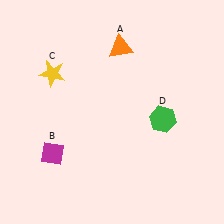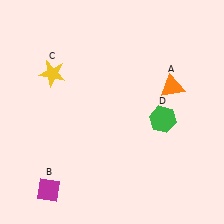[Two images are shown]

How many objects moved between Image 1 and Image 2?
2 objects moved between the two images.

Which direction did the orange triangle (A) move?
The orange triangle (A) moved right.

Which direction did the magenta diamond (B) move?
The magenta diamond (B) moved down.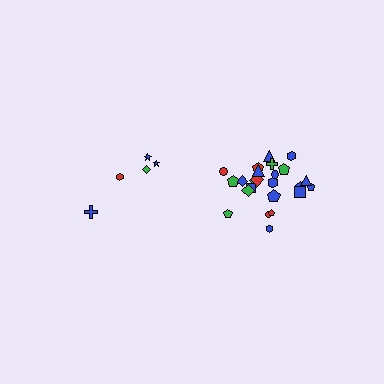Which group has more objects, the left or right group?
The right group.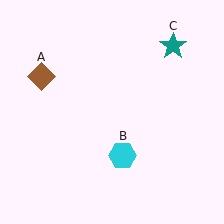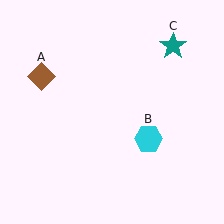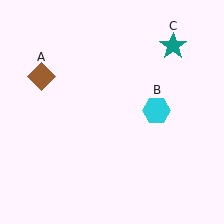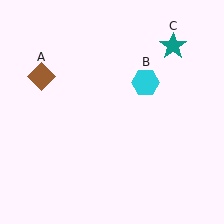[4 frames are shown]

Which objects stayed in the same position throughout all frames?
Brown diamond (object A) and teal star (object C) remained stationary.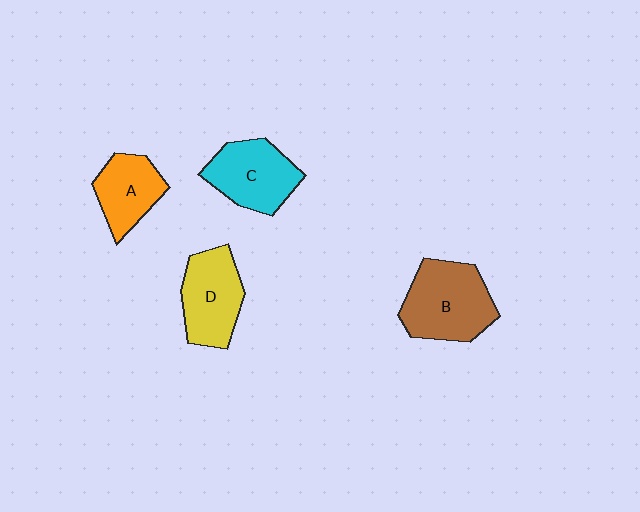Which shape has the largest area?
Shape B (brown).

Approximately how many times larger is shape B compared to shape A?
Approximately 1.5 times.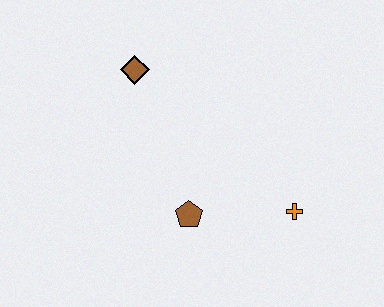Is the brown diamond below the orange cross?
No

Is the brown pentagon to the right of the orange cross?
No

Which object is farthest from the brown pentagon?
The brown diamond is farthest from the brown pentagon.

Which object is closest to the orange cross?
The brown pentagon is closest to the orange cross.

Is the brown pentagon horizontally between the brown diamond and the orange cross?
Yes